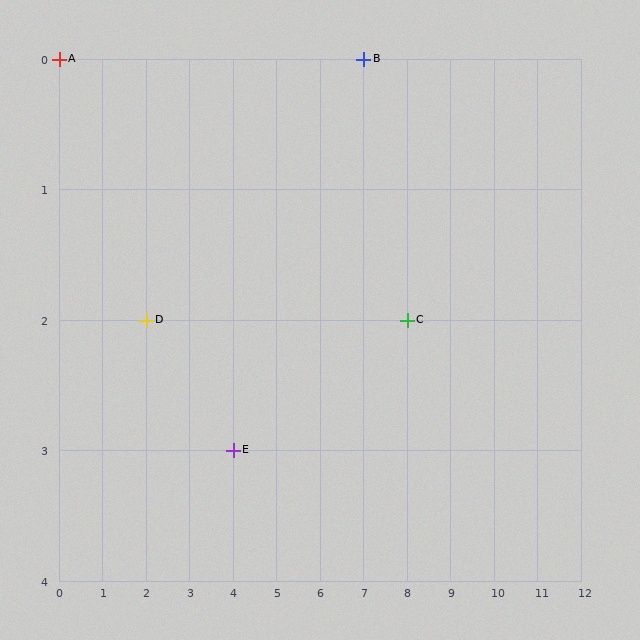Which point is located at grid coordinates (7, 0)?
Point B is at (7, 0).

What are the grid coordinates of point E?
Point E is at grid coordinates (4, 3).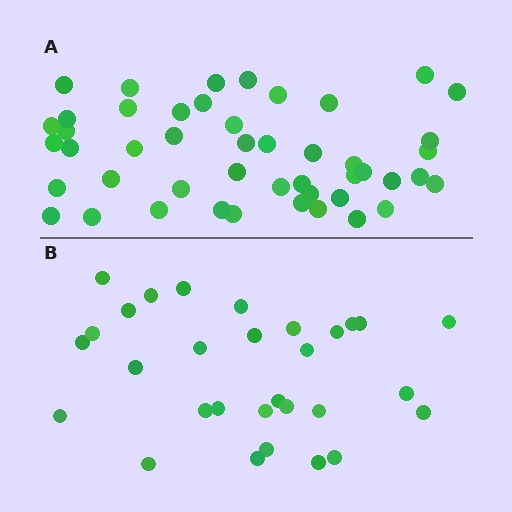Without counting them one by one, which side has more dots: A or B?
Region A (the top region) has more dots.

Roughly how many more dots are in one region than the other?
Region A has approximately 15 more dots than region B.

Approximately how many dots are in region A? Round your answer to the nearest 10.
About 50 dots. (The exact count is 47, which rounds to 50.)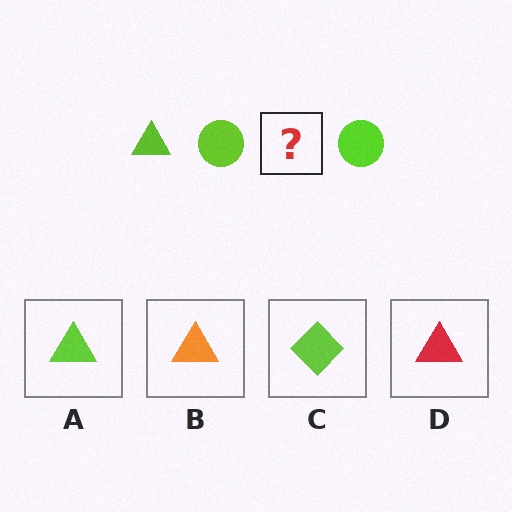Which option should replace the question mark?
Option A.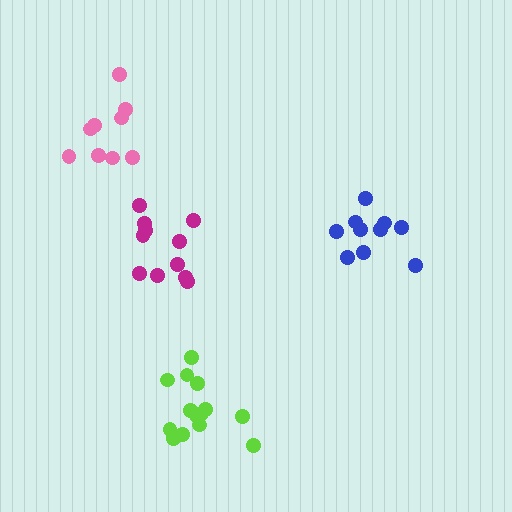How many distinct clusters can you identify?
There are 4 distinct clusters.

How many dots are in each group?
Group 1: 14 dots, Group 2: 9 dots, Group 3: 10 dots, Group 4: 11 dots (44 total).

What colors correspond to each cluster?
The clusters are colored: lime, pink, blue, magenta.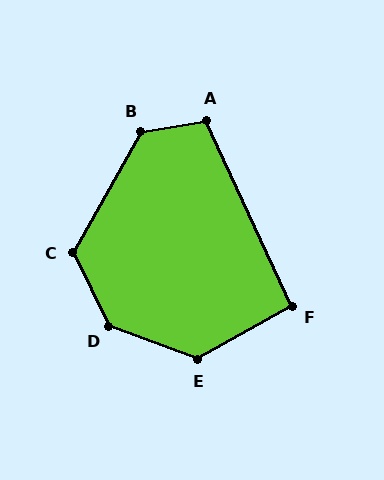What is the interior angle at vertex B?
Approximately 129 degrees (obtuse).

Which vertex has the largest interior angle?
D, at approximately 137 degrees.